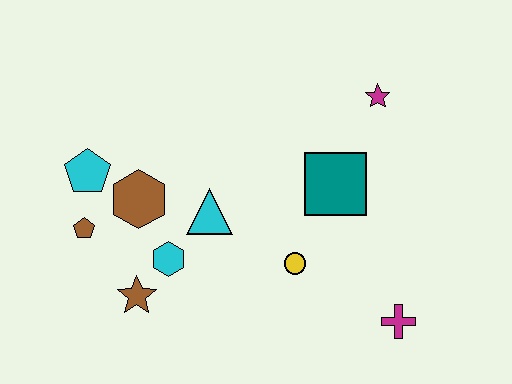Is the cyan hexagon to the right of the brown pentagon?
Yes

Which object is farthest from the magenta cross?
The cyan pentagon is farthest from the magenta cross.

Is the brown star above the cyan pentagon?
No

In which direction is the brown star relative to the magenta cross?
The brown star is to the left of the magenta cross.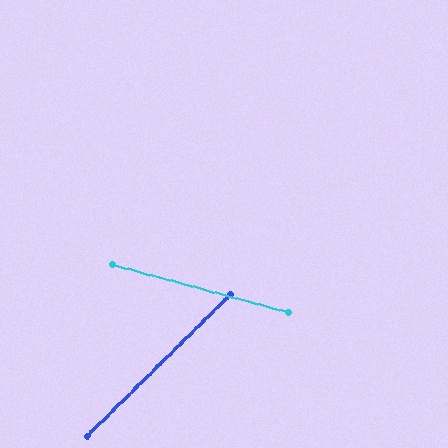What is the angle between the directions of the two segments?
Approximately 60 degrees.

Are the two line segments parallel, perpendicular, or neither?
Neither parallel nor perpendicular — they differ by about 60°.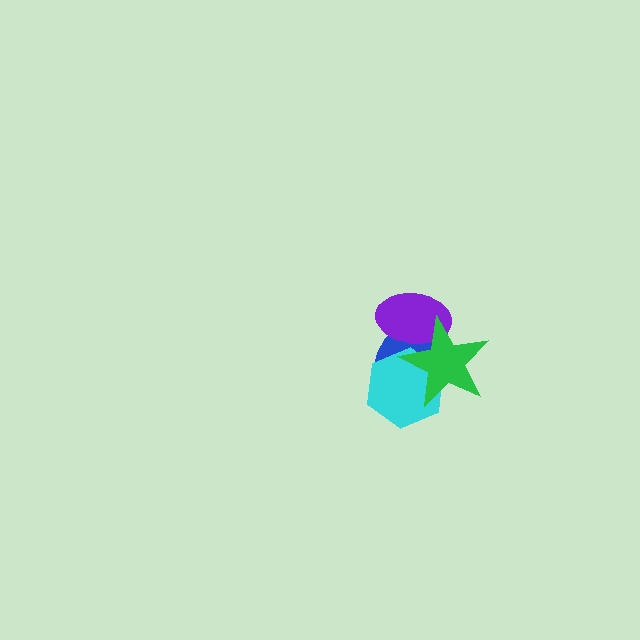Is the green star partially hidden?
No, no other shape covers it.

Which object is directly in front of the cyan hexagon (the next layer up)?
The purple ellipse is directly in front of the cyan hexagon.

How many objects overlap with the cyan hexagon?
3 objects overlap with the cyan hexagon.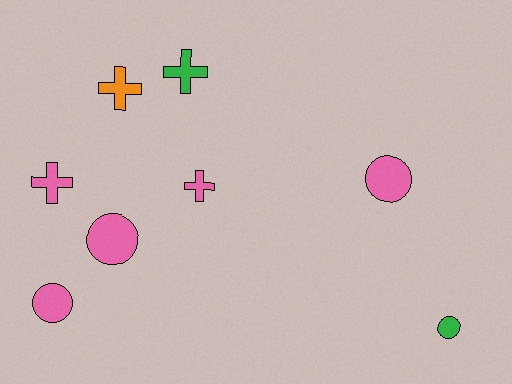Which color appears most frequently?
Pink, with 5 objects.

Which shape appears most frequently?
Circle, with 4 objects.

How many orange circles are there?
There are no orange circles.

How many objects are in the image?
There are 8 objects.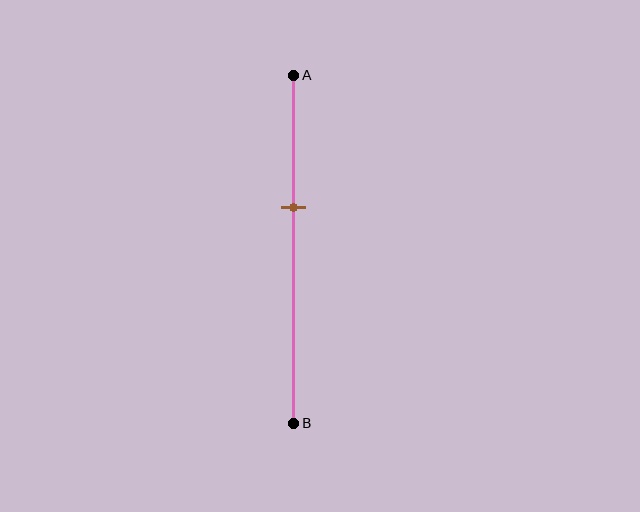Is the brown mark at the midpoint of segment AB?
No, the mark is at about 40% from A, not at the 50% midpoint.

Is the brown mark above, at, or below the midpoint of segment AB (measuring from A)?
The brown mark is above the midpoint of segment AB.